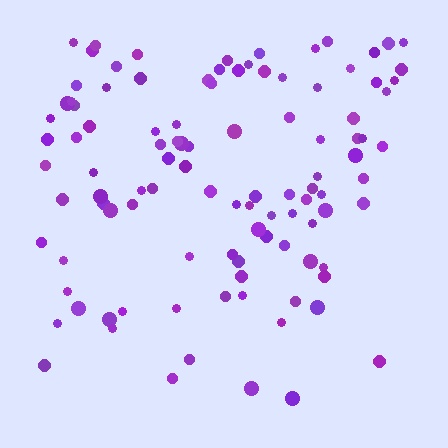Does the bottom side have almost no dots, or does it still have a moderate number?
Still a moderate number, just noticeably fewer than the top.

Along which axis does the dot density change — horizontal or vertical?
Vertical.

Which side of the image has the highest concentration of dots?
The top.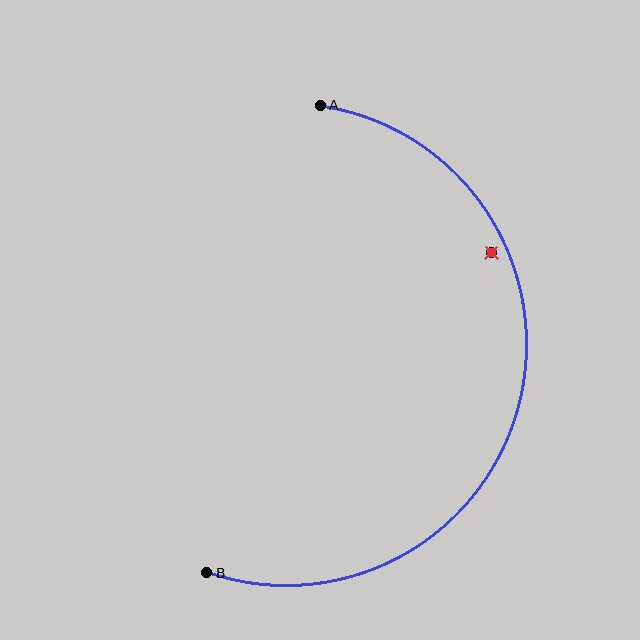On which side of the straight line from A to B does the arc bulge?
The arc bulges to the right of the straight line connecting A and B.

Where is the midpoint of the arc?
The arc midpoint is the point on the curve farthest from the straight line joining A and B. It sits to the right of that line.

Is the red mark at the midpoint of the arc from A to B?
No — the red mark does not lie on the arc at all. It sits slightly inside the curve.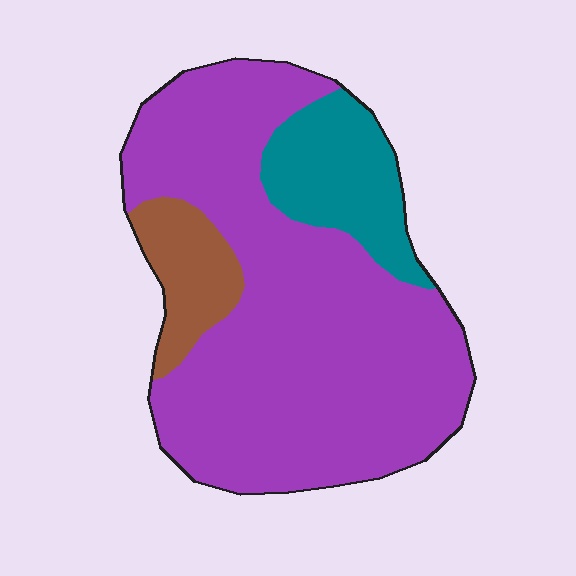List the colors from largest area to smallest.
From largest to smallest: purple, teal, brown.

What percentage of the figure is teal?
Teal takes up less than a quarter of the figure.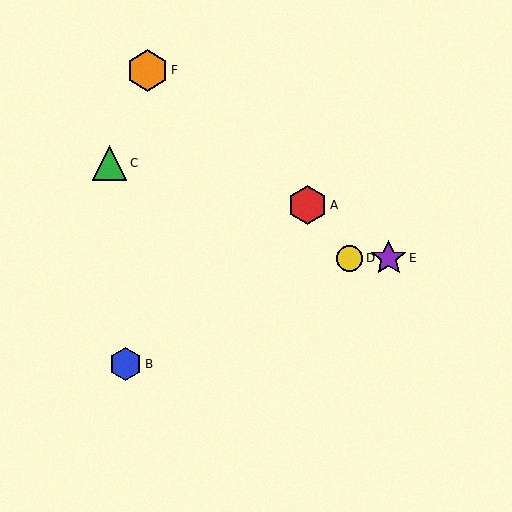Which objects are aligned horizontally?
Objects D, E are aligned horizontally.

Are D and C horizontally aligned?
No, D is at y≈258 and C is at y≈163.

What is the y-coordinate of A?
Object A is at y≈205.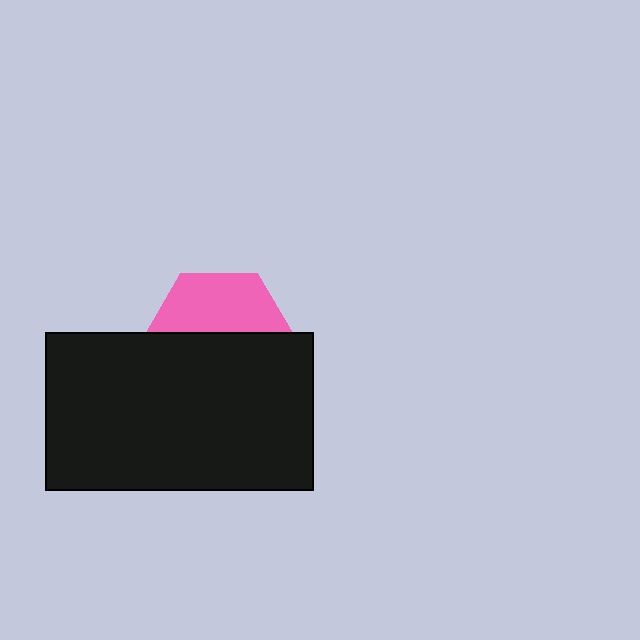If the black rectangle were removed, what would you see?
You would see the complete pink hexagon.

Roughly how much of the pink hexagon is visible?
A small part of it is visible (roughly 42%).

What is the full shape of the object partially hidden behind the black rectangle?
The partially hidden object is a pink hexagon.